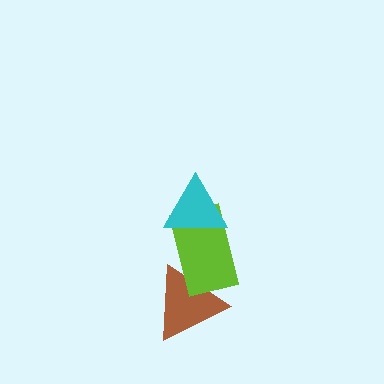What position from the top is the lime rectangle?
The lime rectangle is 2nd from the top.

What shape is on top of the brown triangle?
The lime rectangle is on top of the brown triangle.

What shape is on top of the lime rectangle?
The cyan triangle is on top of the lime rectangle.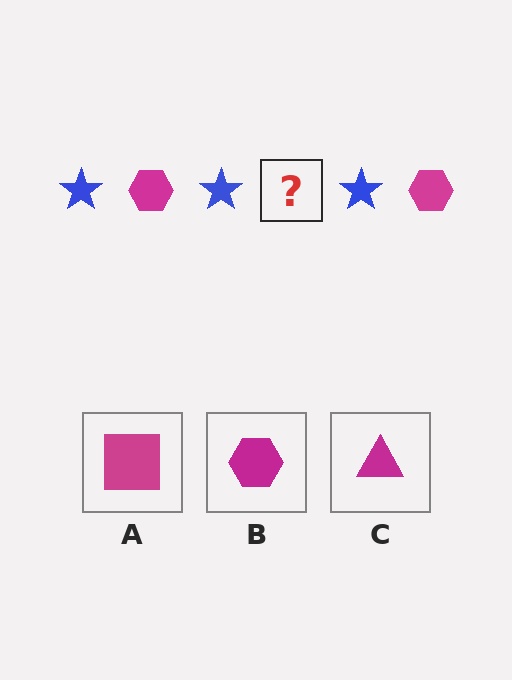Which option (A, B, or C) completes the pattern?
B.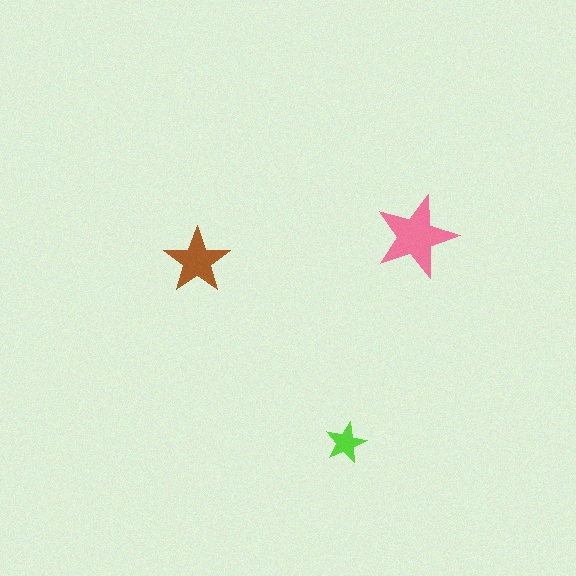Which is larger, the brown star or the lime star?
The brown one.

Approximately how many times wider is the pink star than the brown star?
About 1.5 times wider.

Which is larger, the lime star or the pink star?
The pink one.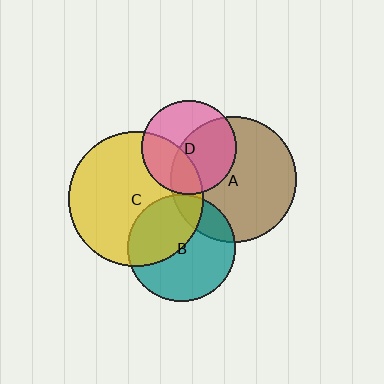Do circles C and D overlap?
Yes.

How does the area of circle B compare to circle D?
Approximately 1.3 times.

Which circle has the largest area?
Circle C (yellow).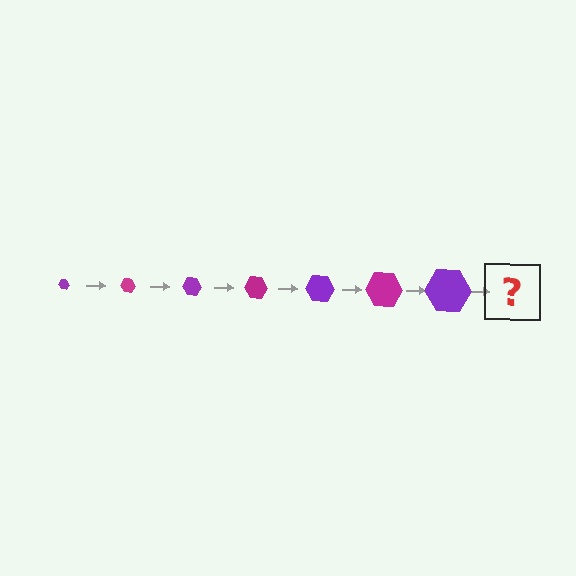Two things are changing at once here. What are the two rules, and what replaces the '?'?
The two rules are that the hexagon grows larger each step and the color cycles through purple and magenta. The '?' should be a magenta hexagon, larger than the previous one.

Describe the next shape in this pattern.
It should be a magenta hexagon, larger than the previous one.